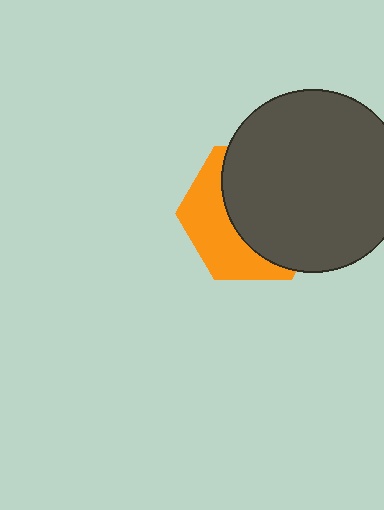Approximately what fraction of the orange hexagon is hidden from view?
Roughly 62% of the orange hexagon is hidden behind the dark gray circle.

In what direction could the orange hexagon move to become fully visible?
The orange hexagon could move left. That would shift it out from behind the dark gray circle entirely.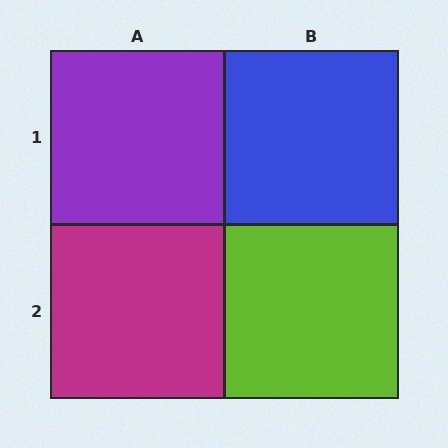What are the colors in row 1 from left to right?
Purple, blue.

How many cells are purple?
1 cell is purple.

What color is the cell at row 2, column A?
Magenta.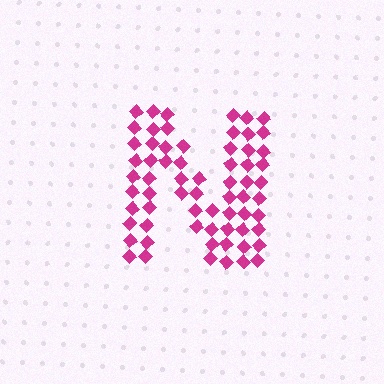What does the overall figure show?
The overall figure shows the letter N.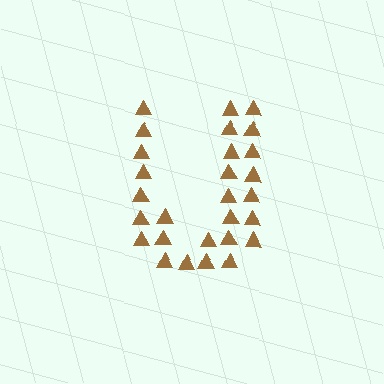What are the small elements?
The small elements are triangles.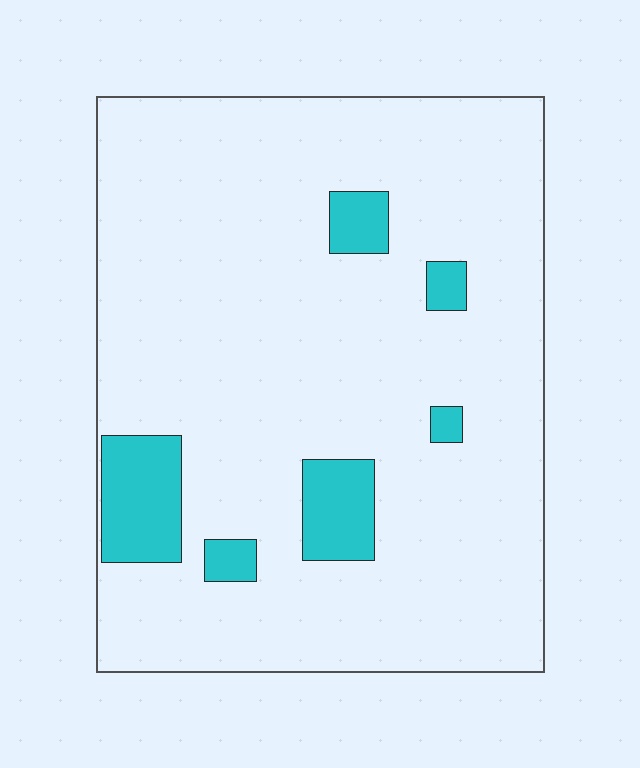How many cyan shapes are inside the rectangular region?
6.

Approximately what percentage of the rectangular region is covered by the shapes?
Approximately 10%.